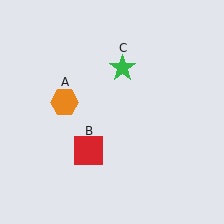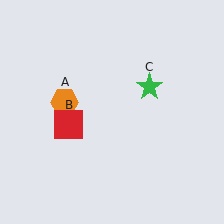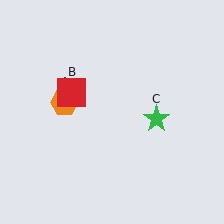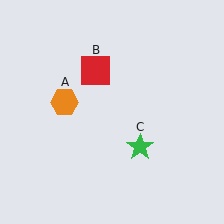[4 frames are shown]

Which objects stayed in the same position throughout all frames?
Orange hexagon (object A) remained stationary.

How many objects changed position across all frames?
2 objects changed position: red square (object B), green star (object C).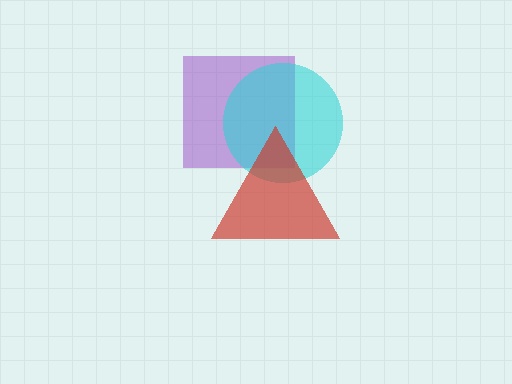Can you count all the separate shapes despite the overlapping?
Yes, there are 3 separate shapes.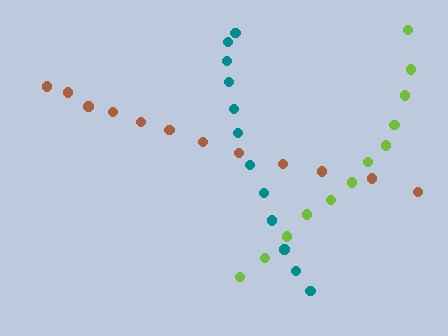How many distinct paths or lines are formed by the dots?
There are 3 distinct paths.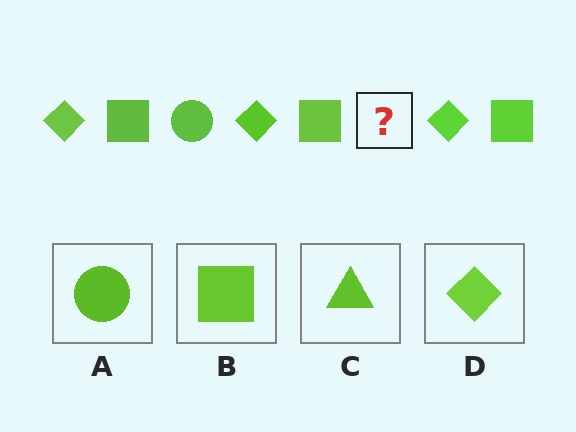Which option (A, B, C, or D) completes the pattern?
A.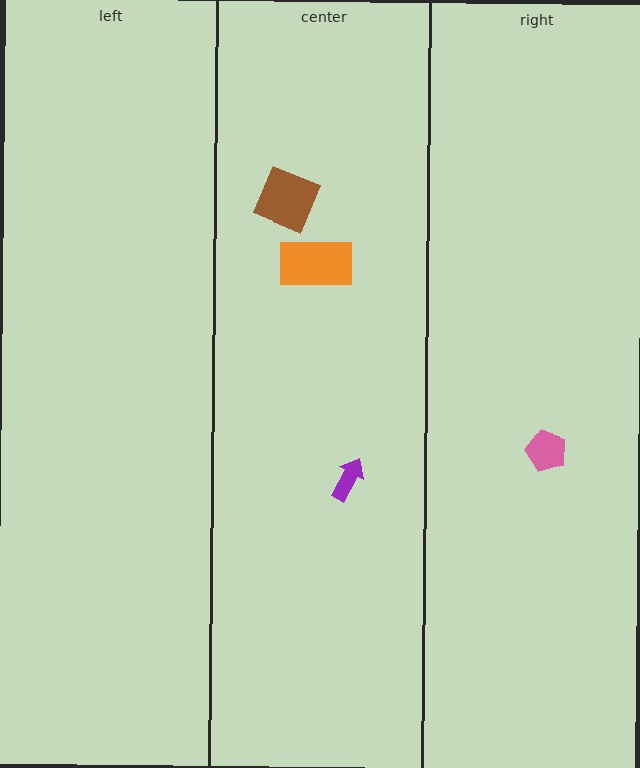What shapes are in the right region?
The pink pentagon.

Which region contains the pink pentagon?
The right region.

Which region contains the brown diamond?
The center region.